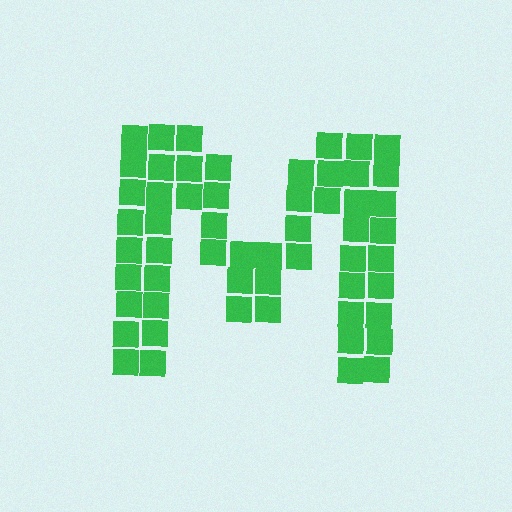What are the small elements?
The small elements are squares.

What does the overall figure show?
The overall figure shows the letter M.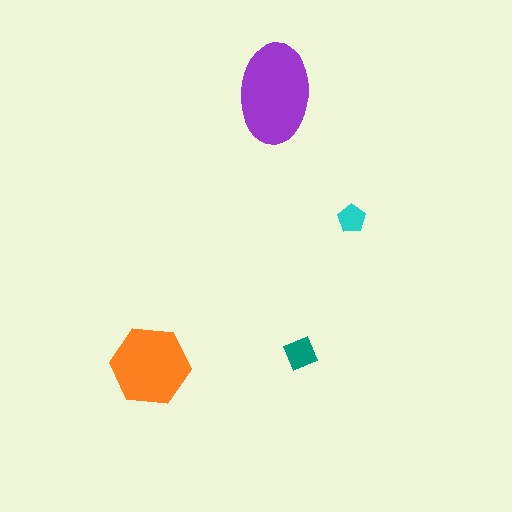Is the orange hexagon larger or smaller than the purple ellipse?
Smaller.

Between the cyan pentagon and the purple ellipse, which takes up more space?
The purple ellipse.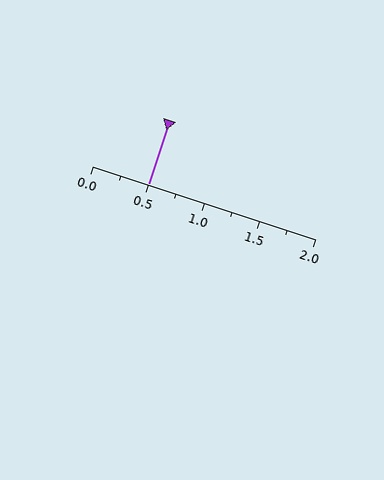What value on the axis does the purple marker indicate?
The marker indicates approximately 0.5.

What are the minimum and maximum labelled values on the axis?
The axis runs from 0.0 to 2.0.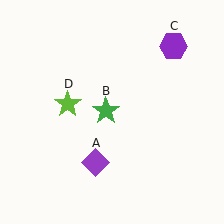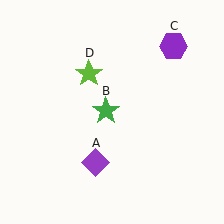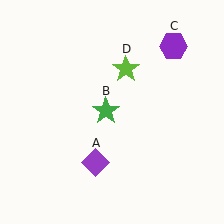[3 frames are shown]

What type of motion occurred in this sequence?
The lime star (object D) rotated clockwise around the center of the scene.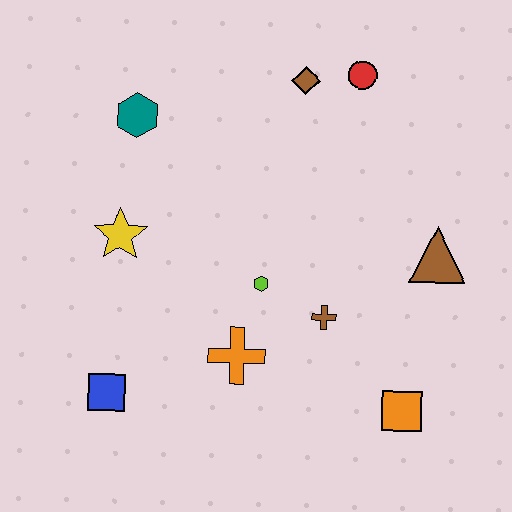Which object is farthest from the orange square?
The teal hexagon is farthest from the orange square.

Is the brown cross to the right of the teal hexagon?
Yes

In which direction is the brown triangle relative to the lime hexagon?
The brown triangle is to the right of the lime hexagon.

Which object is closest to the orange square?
The brown cross is closest to the orange square.